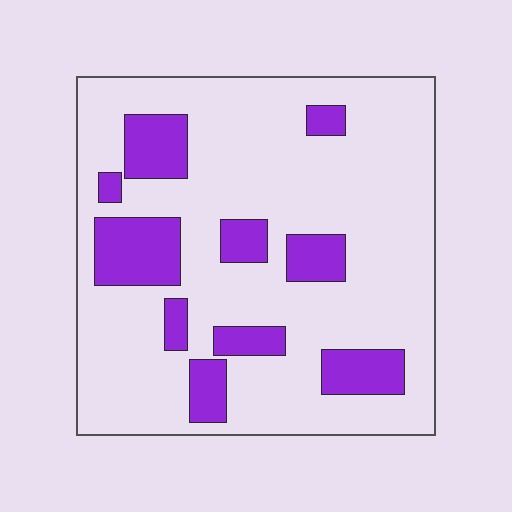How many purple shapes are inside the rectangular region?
10.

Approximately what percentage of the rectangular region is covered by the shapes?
Approximately 20%.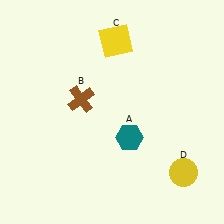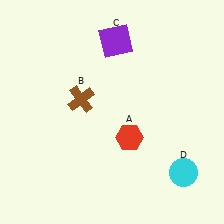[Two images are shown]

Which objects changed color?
A changed from teal to red. C changed from yellow to purple. D changed from yellow to cyan.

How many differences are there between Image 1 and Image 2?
There are 3 differences between the two images.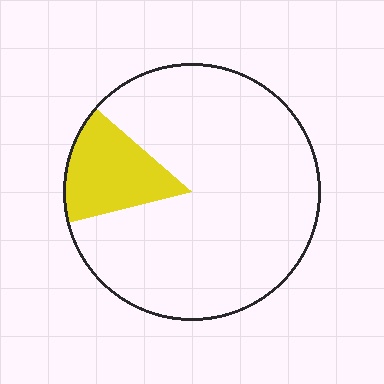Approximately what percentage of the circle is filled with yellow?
Approximately 15%.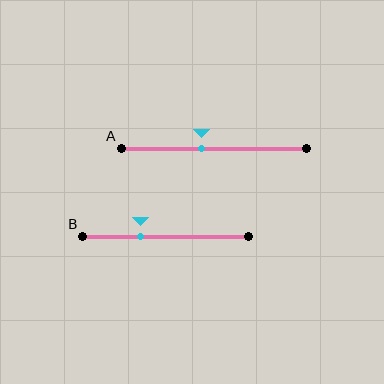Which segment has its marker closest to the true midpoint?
Segment A has its marker closest to the true midpoint.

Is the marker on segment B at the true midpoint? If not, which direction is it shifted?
No, the marker on segment B is shifted to the left by about 15% of the segment length.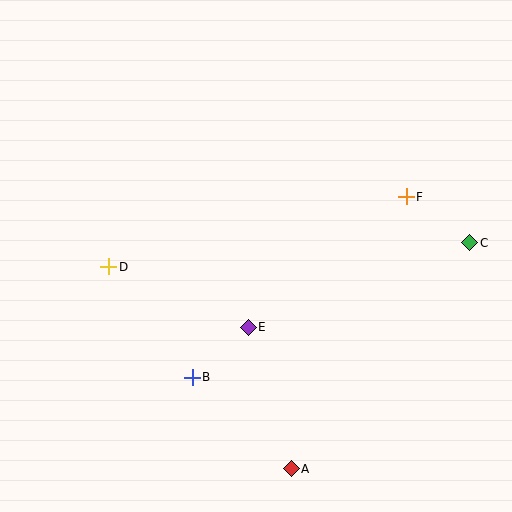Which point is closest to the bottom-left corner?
Point B is closest to the bottom-left corner.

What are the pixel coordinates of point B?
Point B is at (192, 377).